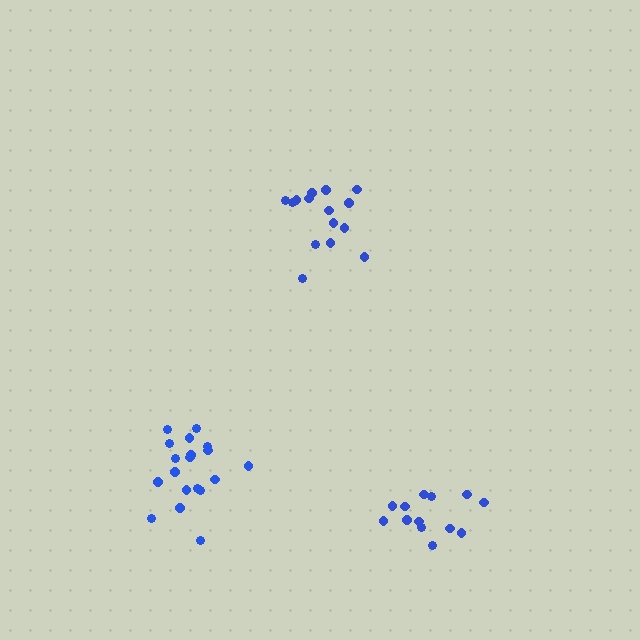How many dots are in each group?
Group 1: 15 dots, Group 2: 19 dots, Group 3: 13 dots (47 total).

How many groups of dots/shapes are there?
There are 3 groups.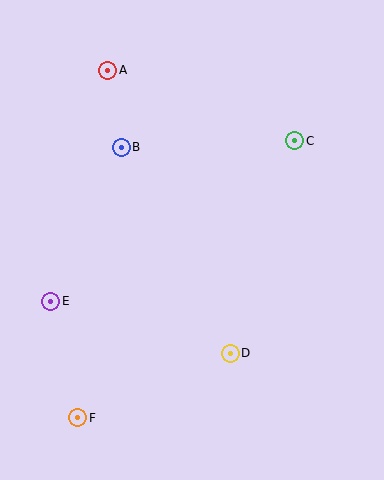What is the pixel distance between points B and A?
The distance between B and A is 78 pixels.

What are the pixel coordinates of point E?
Point E is at (51, 301).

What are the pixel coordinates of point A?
Point A is at (108, 70).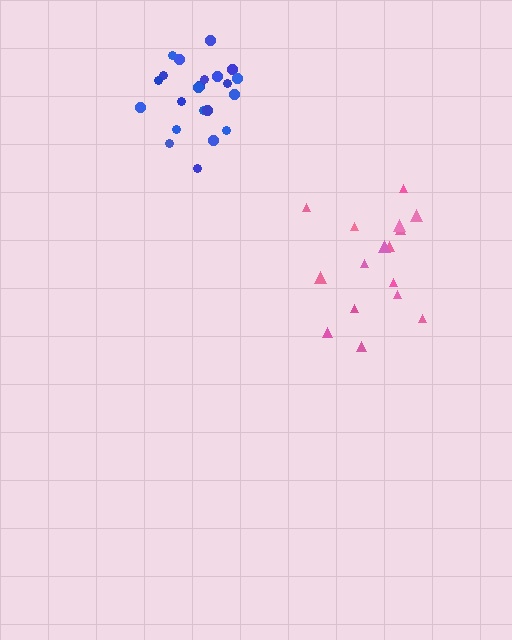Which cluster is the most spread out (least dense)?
Pink.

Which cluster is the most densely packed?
Blue.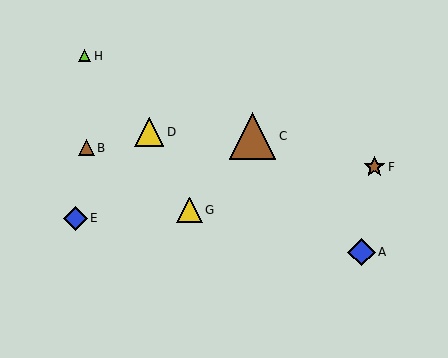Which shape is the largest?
The brown triangle (labeled C) is the largest.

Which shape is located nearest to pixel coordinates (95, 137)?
The brown triangle (labeled B) at (86, 148) is nearest to that location.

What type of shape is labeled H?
Shape H is a lime triangle.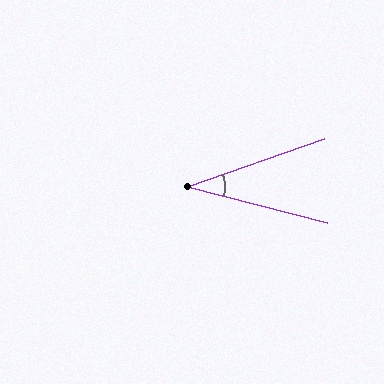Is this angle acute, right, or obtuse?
It is acute.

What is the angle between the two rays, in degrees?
Approximately 33 degrees.